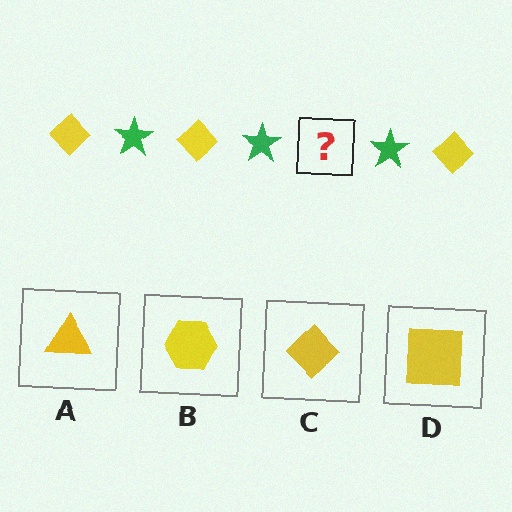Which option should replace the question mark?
Option C.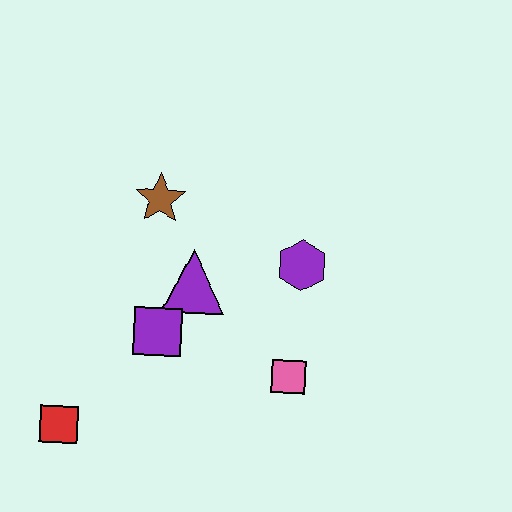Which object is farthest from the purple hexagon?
The red square is farthest from the purple hexagon.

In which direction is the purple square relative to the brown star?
The purple square is below the brown star.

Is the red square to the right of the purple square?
No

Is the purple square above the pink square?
Yes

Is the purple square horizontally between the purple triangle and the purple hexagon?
No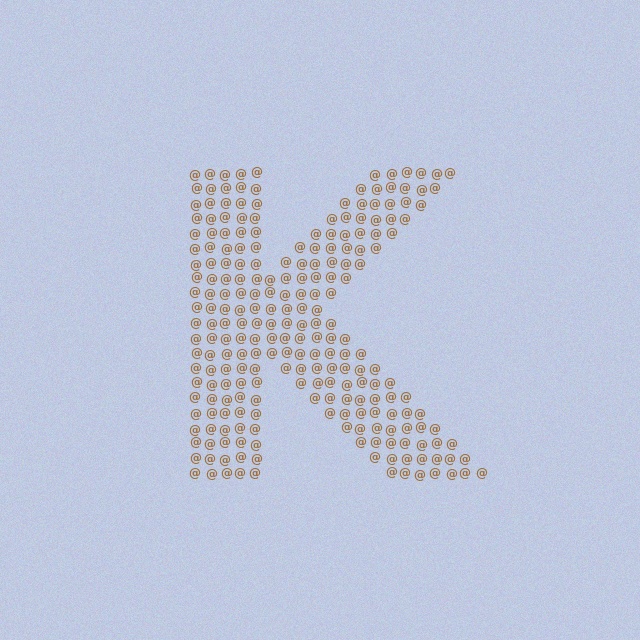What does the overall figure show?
The overall figure shows the letter K.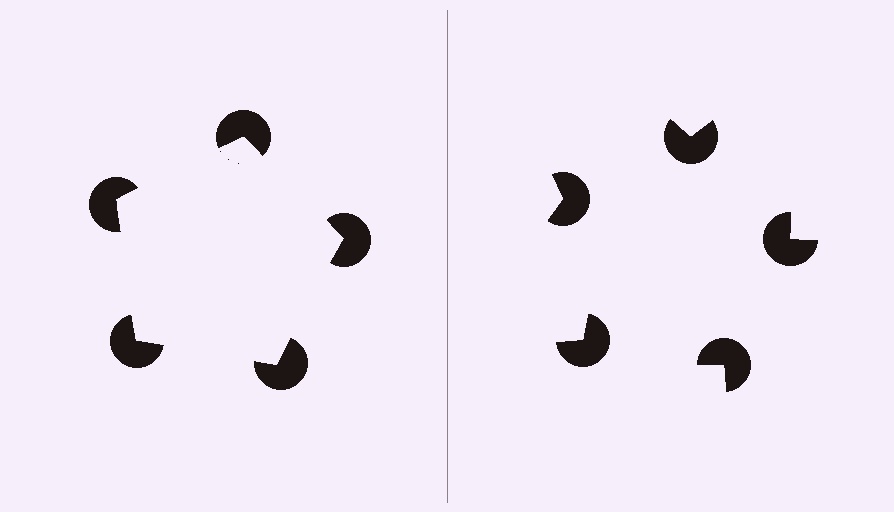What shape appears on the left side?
An illusory pentagon.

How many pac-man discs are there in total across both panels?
10 — 5 on each side.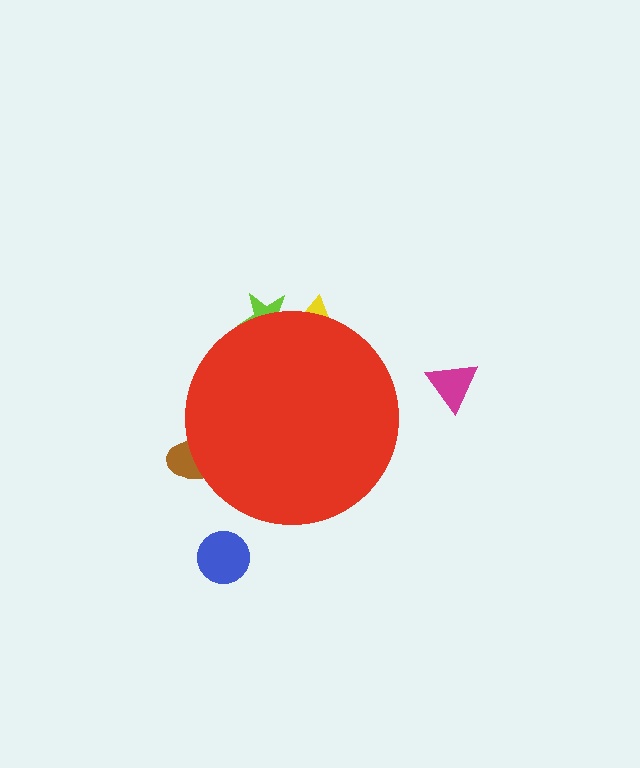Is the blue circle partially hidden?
No, the blue circle is fully visible.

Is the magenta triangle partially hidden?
No, the magenta triangle is fully visible.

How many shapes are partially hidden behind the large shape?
3 shapes are partially hidden.